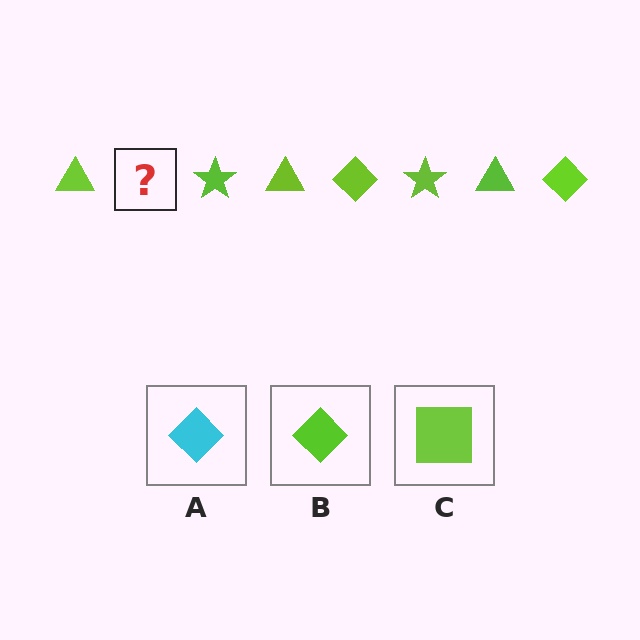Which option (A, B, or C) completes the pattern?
B.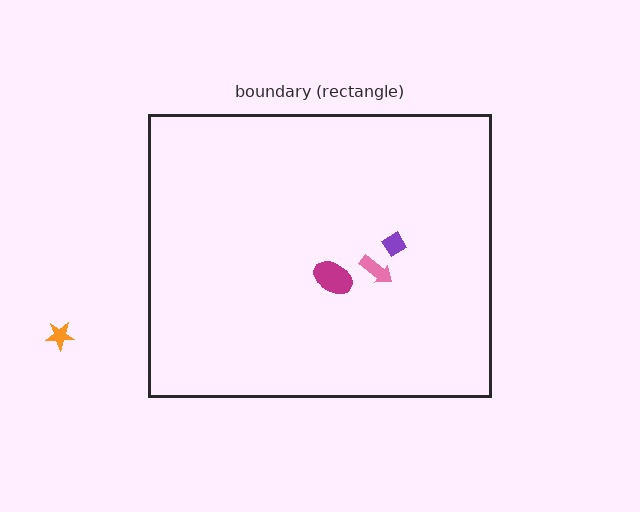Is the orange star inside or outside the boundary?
Outside.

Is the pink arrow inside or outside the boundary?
Inside.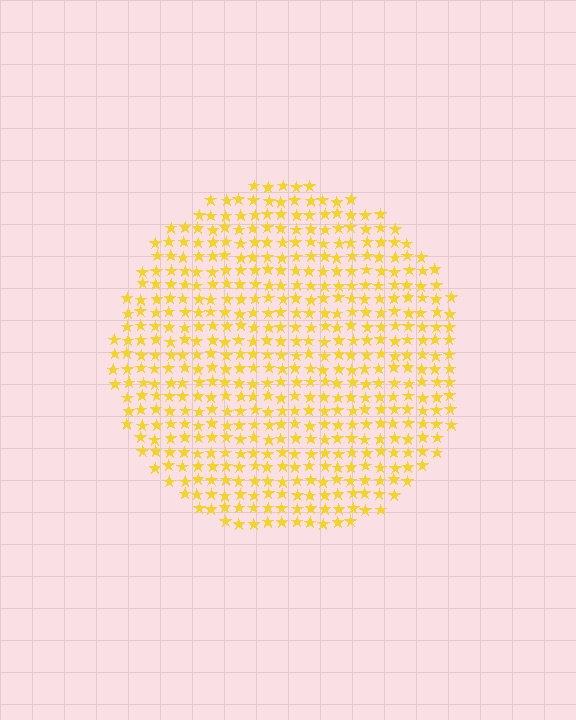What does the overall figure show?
The overall figure shows a circle.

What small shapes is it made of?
It is made of small stars.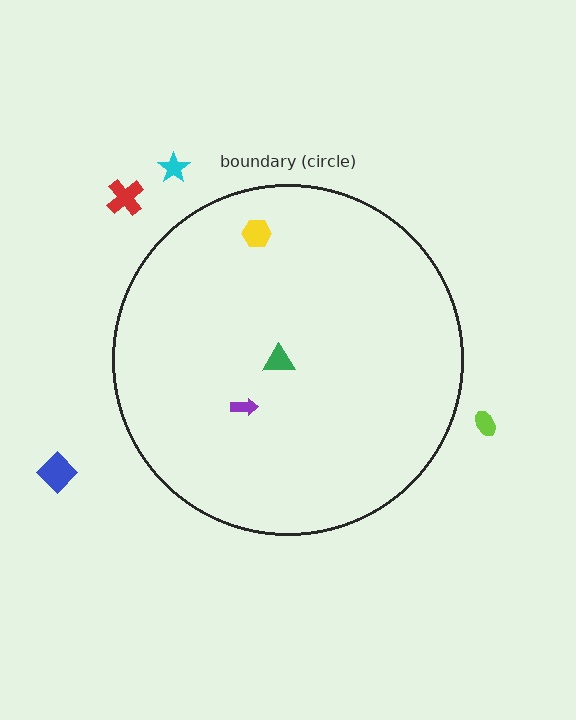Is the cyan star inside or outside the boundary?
Outside.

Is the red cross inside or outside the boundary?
Outside.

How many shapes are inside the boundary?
3 inside, 4 outside.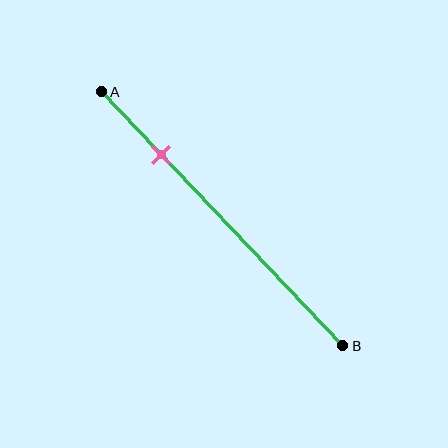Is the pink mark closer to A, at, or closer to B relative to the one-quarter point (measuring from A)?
The pink mark is approximately at the one-quarter point of segment AB.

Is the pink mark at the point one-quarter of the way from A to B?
Yes, the mark is approximately at the one-quarter point.